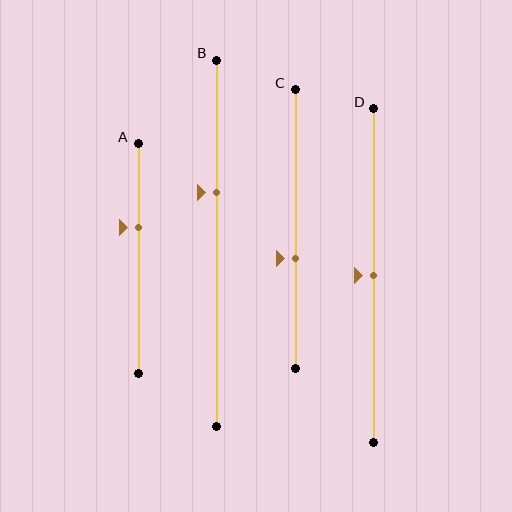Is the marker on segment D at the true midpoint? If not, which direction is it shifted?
Yes, the marker on segment D is at the true midpoint.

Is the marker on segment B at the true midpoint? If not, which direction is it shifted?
No, the marker on segment B is shifted upward by about 14% of the segment length.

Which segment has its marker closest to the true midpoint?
Segment D has its marker closest to the true midpoint.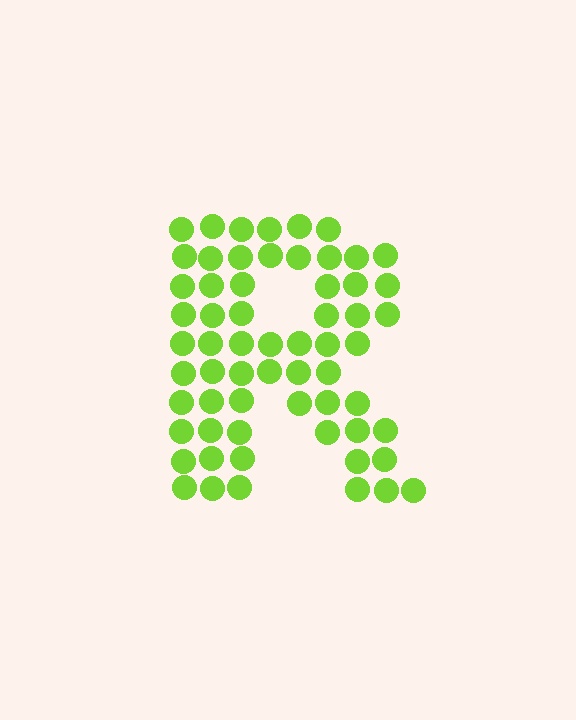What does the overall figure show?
The overall figure shows the letter R.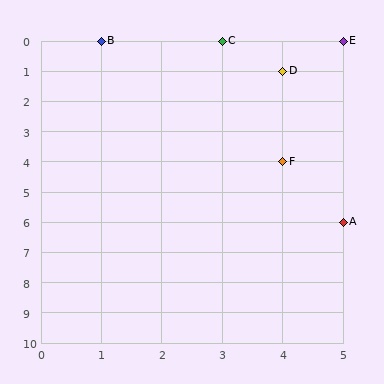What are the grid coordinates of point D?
Point D is at grid coordinates (4, 1).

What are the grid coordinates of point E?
Point E is at grid coordinates (5, 0).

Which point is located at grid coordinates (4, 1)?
Point D is at (4, 1).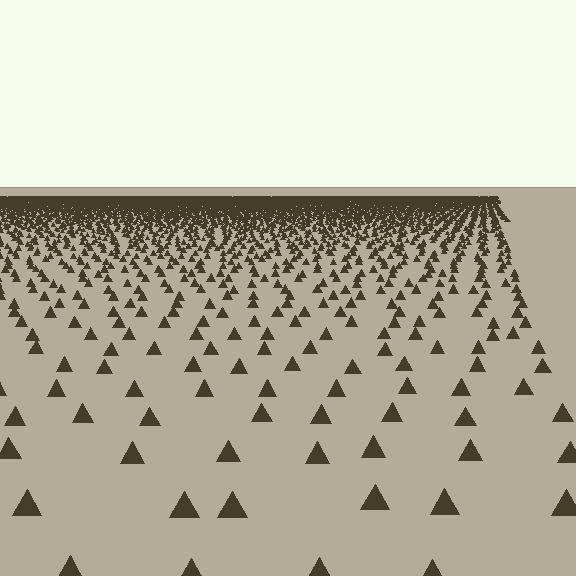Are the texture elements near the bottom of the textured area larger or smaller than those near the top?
Larger. Near the bottom, elements are closer to the viewer and appear at a bigger on-screen size.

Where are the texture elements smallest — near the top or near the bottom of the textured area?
Near the top.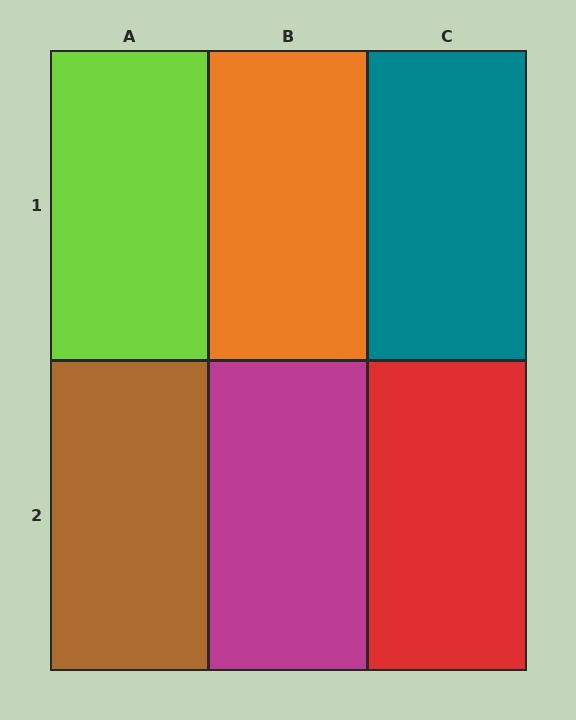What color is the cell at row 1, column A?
Lime.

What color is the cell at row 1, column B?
Orange.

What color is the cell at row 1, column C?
Teal.